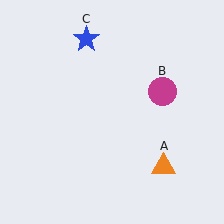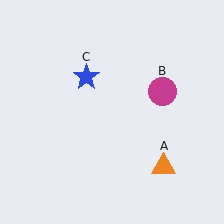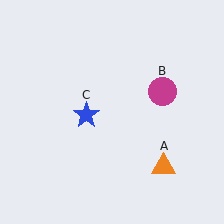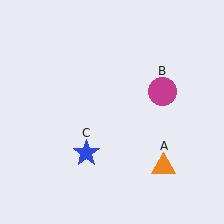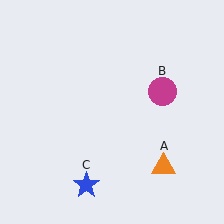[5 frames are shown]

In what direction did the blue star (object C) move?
The blue star (object C) moved down.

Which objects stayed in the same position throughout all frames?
Orange triangle (object A) and magenta circle (object B) remained stationary.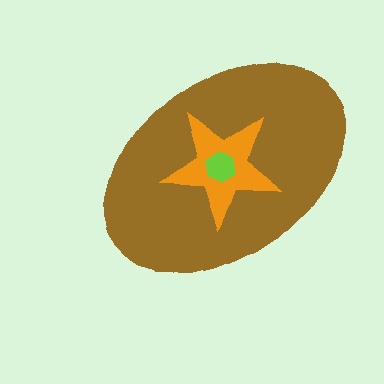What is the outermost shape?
The brown ellipse.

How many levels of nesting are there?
3.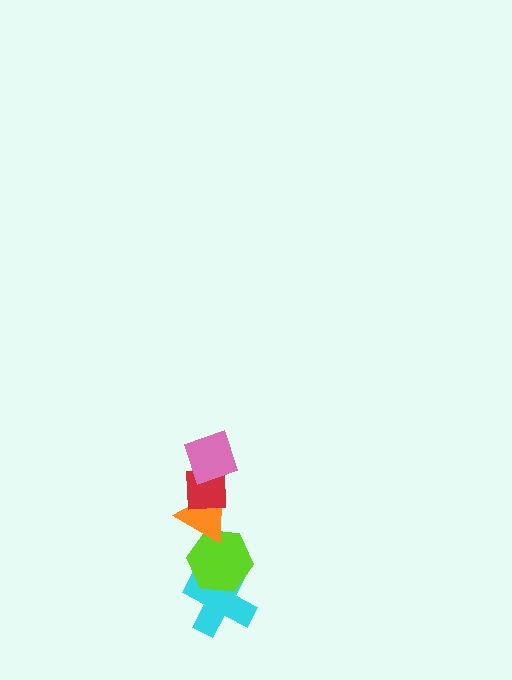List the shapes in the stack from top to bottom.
From top to bottom: the pink diamond, the red square, the orange triangle, the lime hexagon, the cyan cross.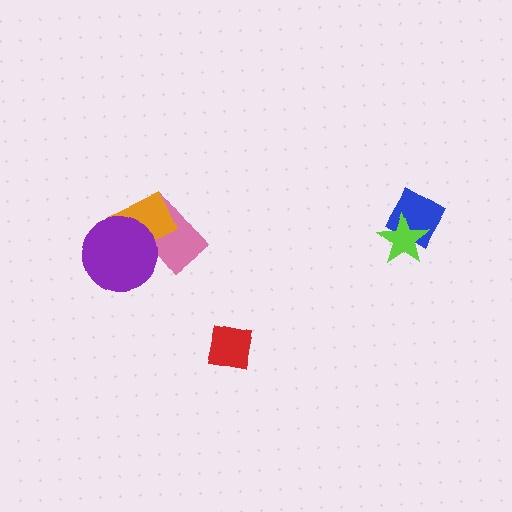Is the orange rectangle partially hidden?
Yes, it is partially covered by another shape.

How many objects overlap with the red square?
0 objects overlap with the red square.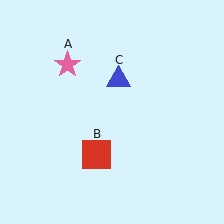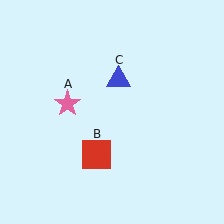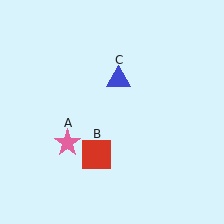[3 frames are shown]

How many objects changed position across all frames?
1 object changed position: pink star (object A).